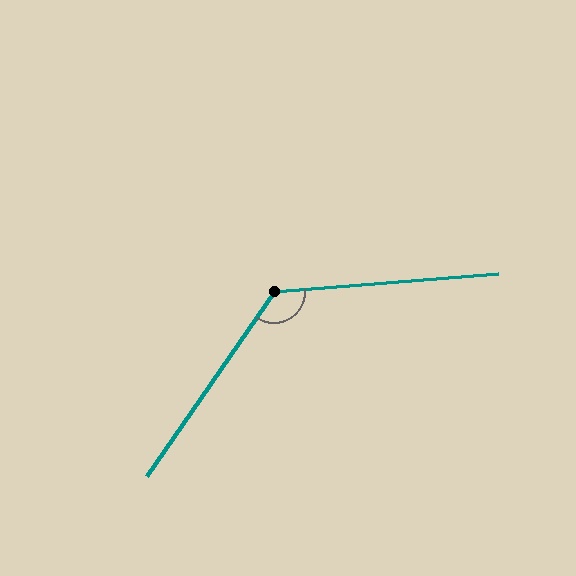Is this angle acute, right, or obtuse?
It is obtuse.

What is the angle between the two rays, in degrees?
Approximately 129 degrees.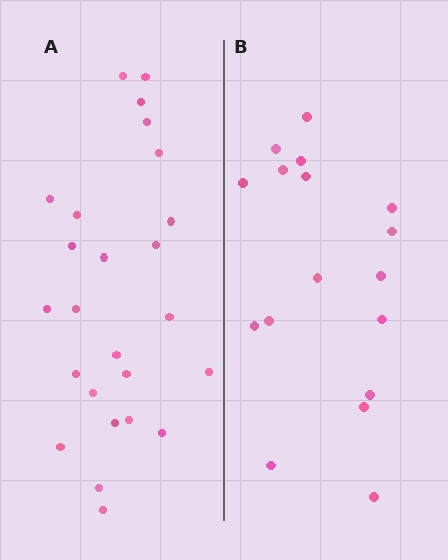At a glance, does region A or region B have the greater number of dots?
Region A (the left region) has more dots.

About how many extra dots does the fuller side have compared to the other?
Region A has roughly 8 or so more dots than region B.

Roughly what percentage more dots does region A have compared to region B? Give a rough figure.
About 45% more.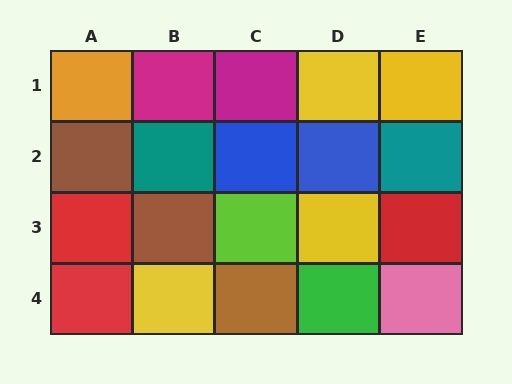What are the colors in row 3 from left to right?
Red, brown, lime, yellow, red.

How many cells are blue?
2 cells are blue.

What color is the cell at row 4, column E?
Pink.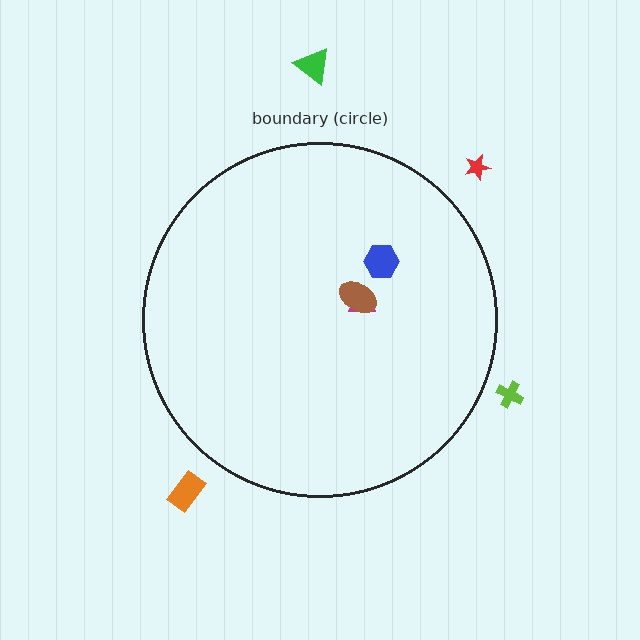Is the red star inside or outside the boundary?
Outside.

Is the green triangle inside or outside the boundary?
Outside.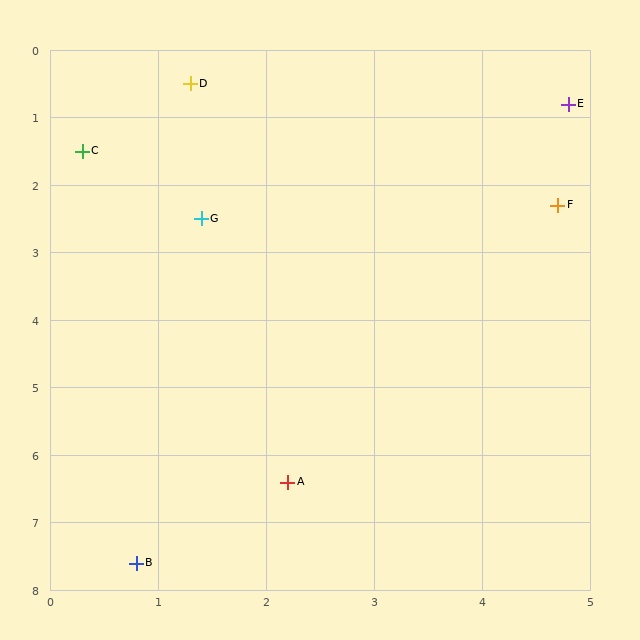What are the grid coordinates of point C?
Point C is at approximately (0.3, 1.5).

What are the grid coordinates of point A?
Point A is at approximately (2.2, 6.4).